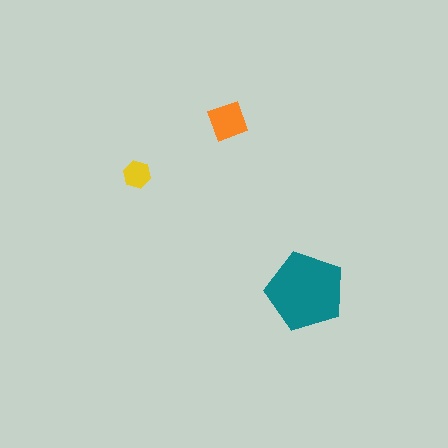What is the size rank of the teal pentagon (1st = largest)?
1st.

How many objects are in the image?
There are 3 objects in the image.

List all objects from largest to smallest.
The teal pentagon, the orange diamond, the yellow hexagon.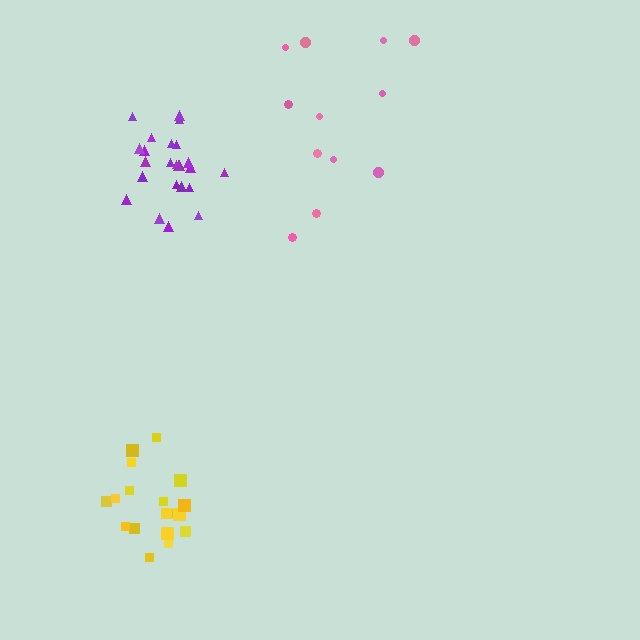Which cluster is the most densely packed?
Purple.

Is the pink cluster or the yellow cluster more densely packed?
Yellow.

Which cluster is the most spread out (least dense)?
Pink.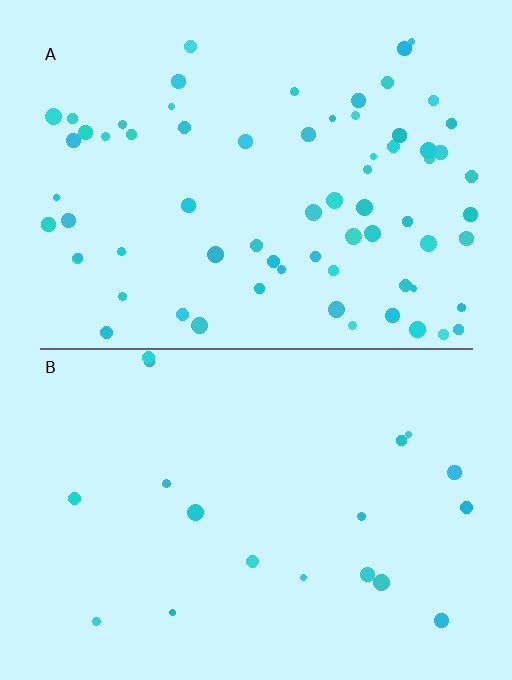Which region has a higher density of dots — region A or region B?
A (the top).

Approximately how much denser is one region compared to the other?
Approximately 3.7× — region A over region B.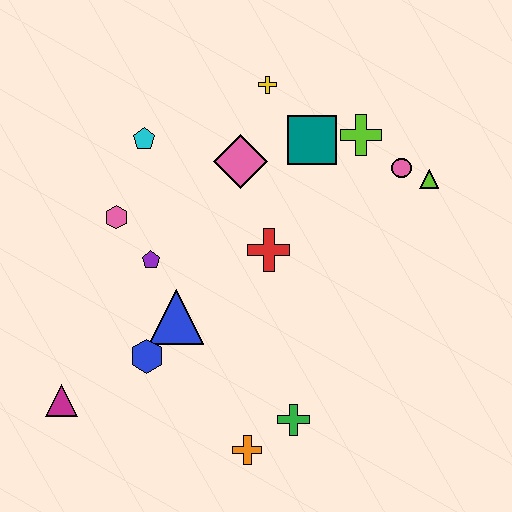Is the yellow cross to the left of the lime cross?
Yes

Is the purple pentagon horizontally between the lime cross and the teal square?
No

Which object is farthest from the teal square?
The magenta triangle is farthest from the teal square.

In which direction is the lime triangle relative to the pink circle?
The lime triangle is to the right of the pink circle.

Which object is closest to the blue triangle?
The blue hexagon is closest to the blue triangle.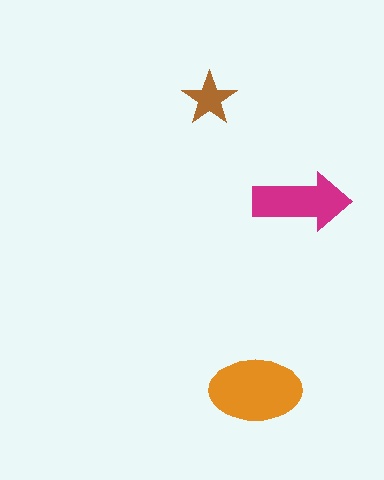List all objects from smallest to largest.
The brown star, the magenta arrow, the orange ellipse.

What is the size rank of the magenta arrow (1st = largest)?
2nd.